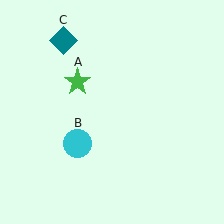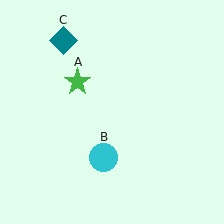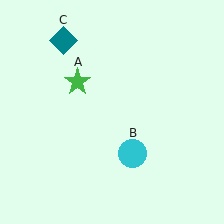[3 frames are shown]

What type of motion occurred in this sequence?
The cyan circle (object B) rotated counterclockwise around the center of the scene.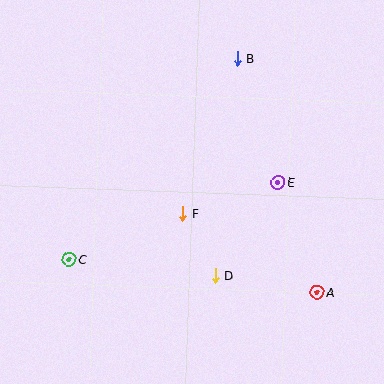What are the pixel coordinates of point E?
Point E is at (278, 182).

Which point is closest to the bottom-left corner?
Point C is closest to the bottom-left corner.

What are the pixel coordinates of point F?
Point F is at (183, 213).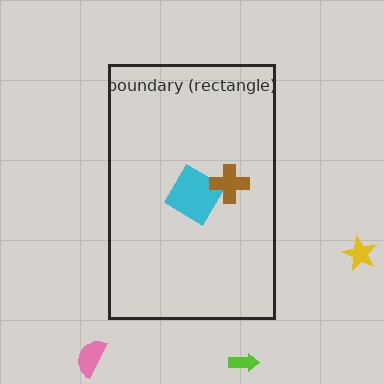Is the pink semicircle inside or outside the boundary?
Outside.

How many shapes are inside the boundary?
2 inside, 3 outside.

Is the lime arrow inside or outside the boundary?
Outside.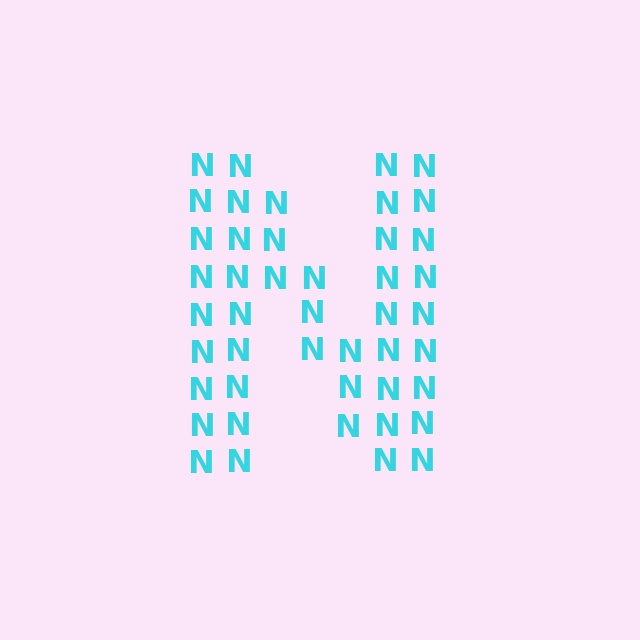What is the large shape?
The large shape is the letter N.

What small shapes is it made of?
It is made of small letter N's.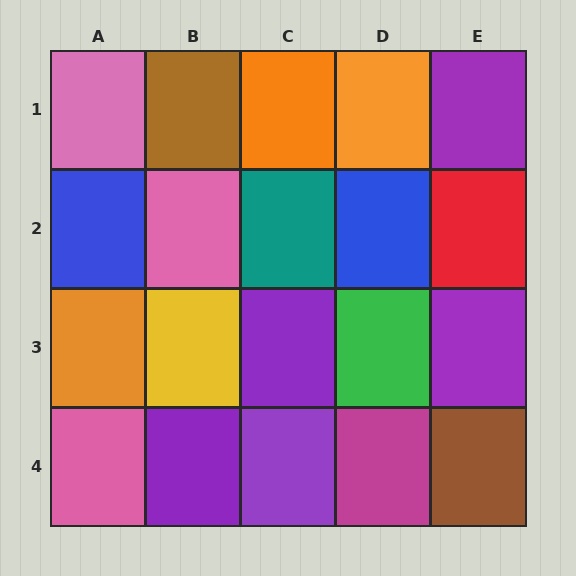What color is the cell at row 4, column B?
Purple.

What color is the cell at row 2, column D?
Blue.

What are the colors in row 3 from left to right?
Orange, yellow, purple, green, purple.